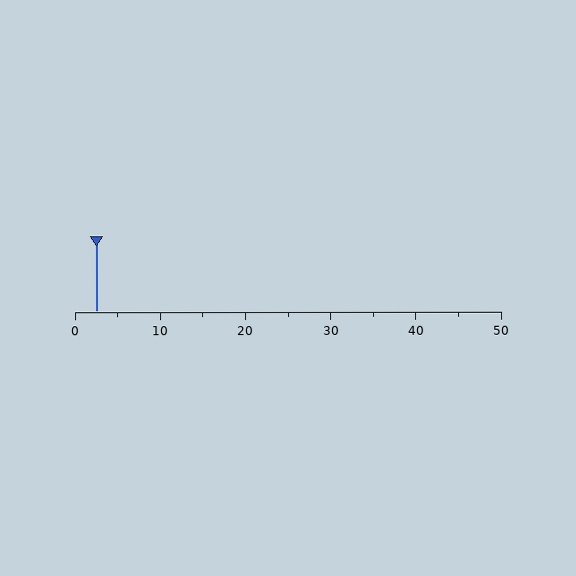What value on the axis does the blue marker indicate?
The marker indicates approximately 2.5.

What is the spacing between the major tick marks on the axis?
The major ticks are spaced 10 apart.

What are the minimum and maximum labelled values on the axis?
The axis runs from 0 to 50.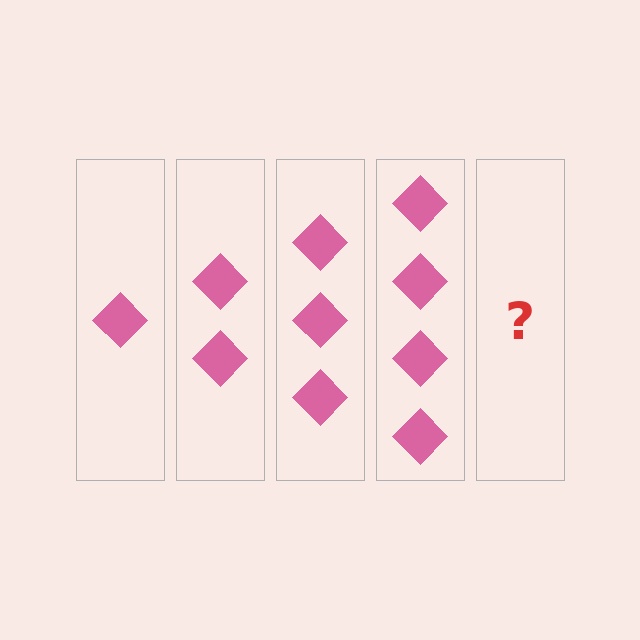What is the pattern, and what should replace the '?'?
The pattern is that each step adds one more diamond. The '?' should be 5 diamonds.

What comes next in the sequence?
The next element should be 5 diamonds.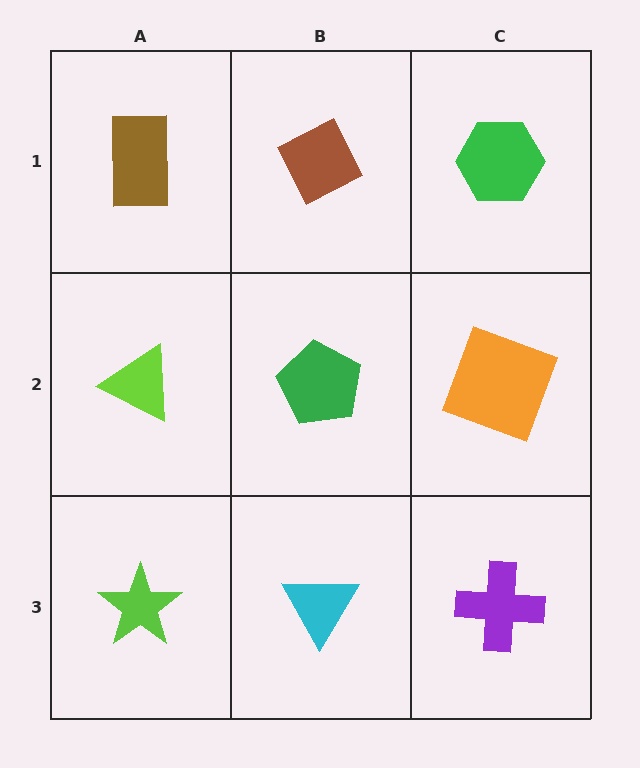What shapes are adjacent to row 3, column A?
A lime triangle (row 2, column A), a cyan triangle (row 3, column B).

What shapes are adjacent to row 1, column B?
A green pentagon (row 2, column B), a brown rectangle (row 1, column A), a green hexagon (row 1, column C).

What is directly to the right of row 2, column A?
A green pentagon.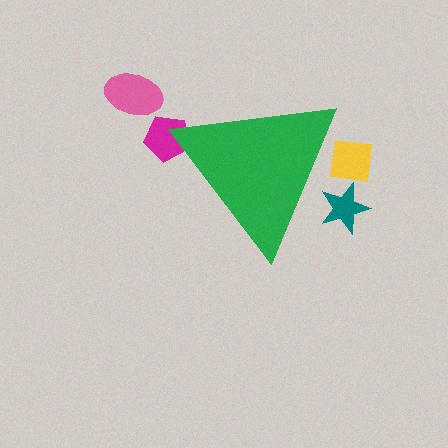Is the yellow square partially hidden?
Yes, the yellow square is partially hidden behind the green triangle.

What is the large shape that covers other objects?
A green triangle.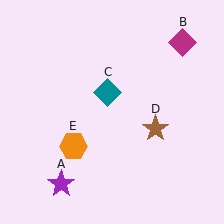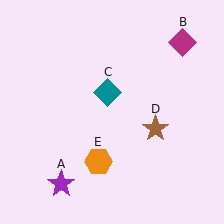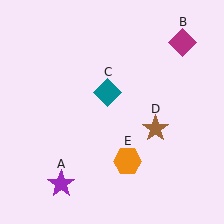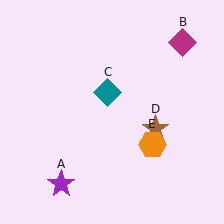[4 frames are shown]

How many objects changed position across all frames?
1 object changed position: orange hexagon (object E).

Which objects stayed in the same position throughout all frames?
Purple star (object A) and magenta diamond (object B) and teal diamond (object C) and brown star (object D) remained stationary.